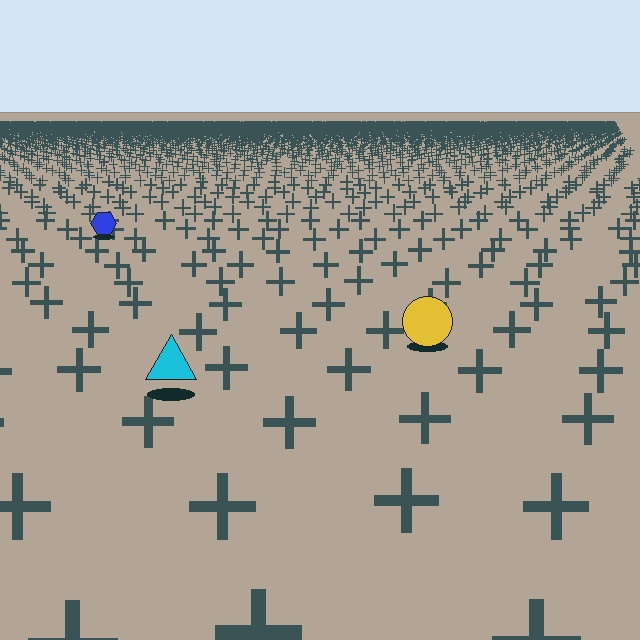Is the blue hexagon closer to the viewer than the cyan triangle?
No. The cyan triangle is closer — you can tell from the texture gradient: the ground texture is coarser near it.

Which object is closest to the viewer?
The cyan triangle is closest. The texture marks near it are larger and more spread out.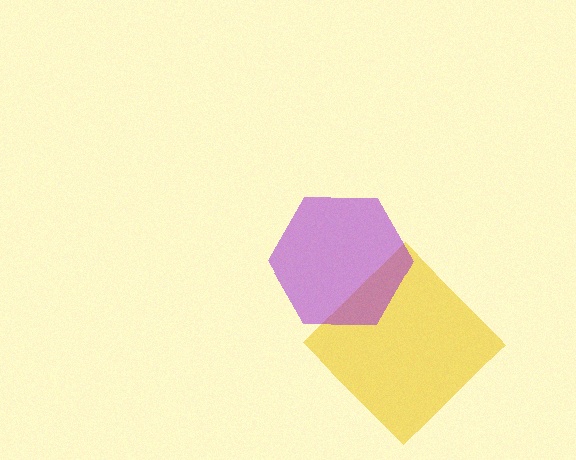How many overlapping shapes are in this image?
There are 2 overlapping shapes in the image.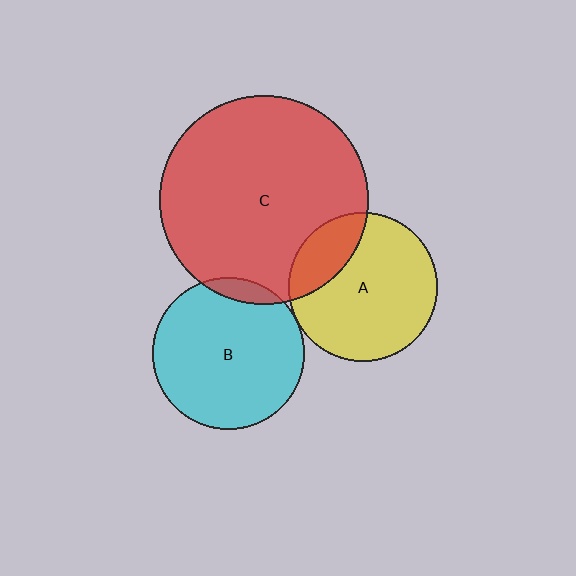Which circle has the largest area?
Circle C (red).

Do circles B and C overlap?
Yes.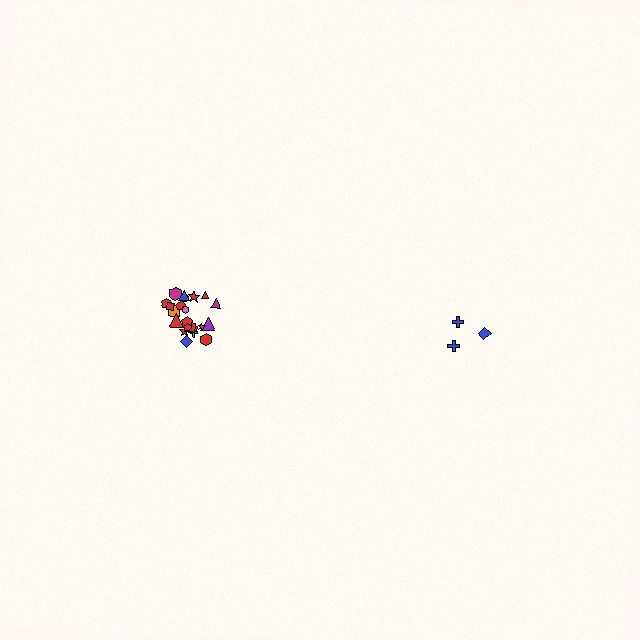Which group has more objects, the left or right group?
The left group.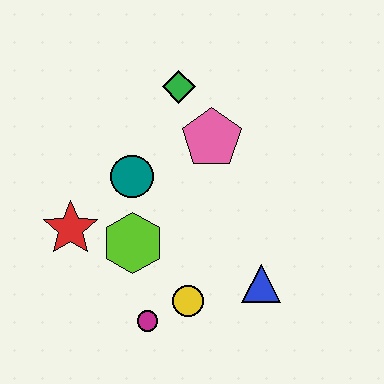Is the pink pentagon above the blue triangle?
Yes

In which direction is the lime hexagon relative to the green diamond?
The lime hexagon is below the green diamond.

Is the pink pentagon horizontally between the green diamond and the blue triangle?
Yes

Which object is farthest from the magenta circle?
The green diamond is farthest from the magenta circle.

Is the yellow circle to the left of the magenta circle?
No